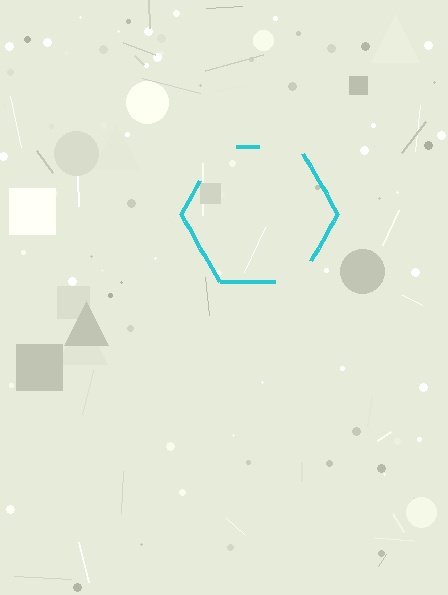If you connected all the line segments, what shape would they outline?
They would outline a hexagon.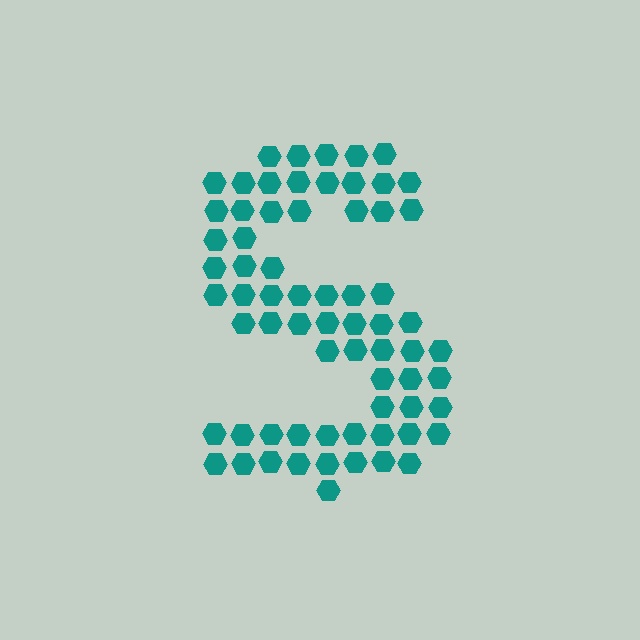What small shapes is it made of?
It is made of small hexagons.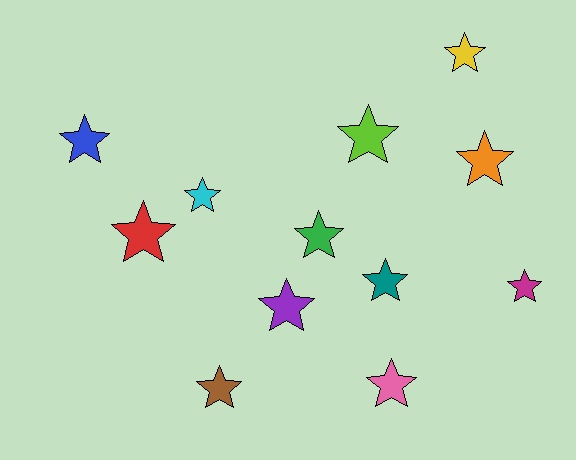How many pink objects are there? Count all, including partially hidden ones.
There is 1 pink object.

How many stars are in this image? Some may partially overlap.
There are 12 stars.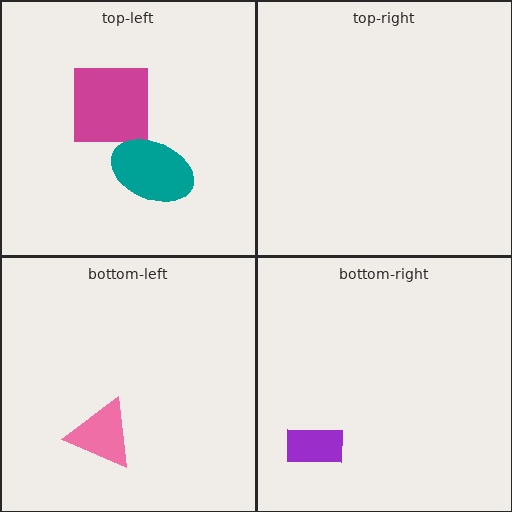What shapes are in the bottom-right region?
The purple rectangle.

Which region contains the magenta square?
The top-left region.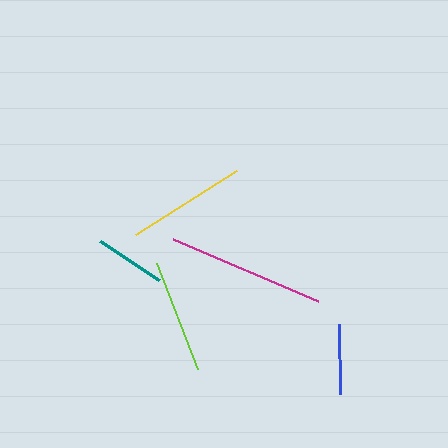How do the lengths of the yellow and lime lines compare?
The yellow and lime lines are approximately the same length.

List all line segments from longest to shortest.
From longest to shortest: magenta, yellow, lime, teal, blue.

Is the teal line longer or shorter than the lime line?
The lime line is longer than the teal line.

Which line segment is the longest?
The magenta line is the longest at approximately 157 pixels.